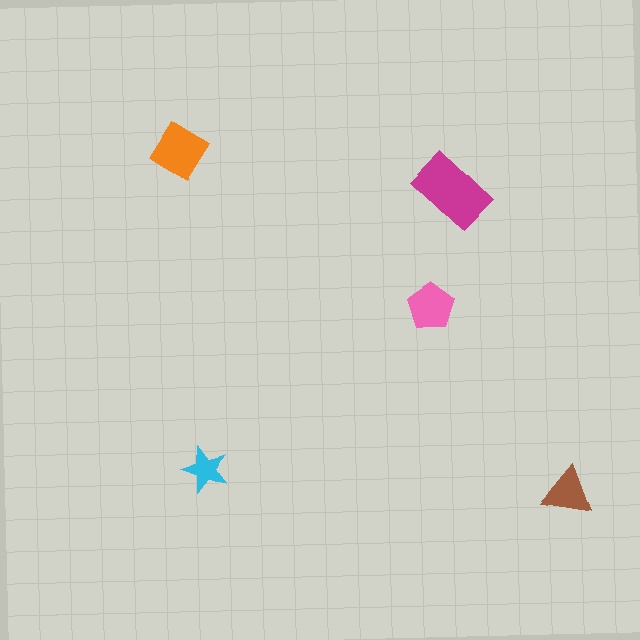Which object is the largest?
The magenta rectangle.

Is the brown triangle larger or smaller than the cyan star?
Larger.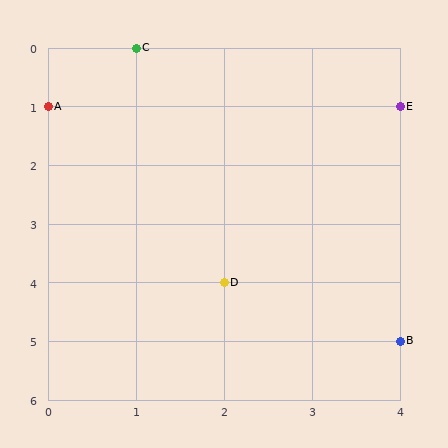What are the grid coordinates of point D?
Point D is at grid coordinates (2, 4).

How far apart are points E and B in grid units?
Points E and B are 4 rows apart.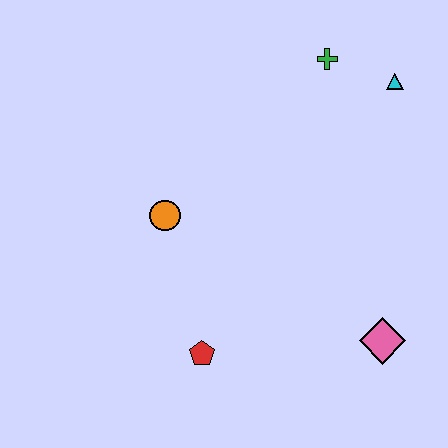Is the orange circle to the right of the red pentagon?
No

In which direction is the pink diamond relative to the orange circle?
The pink diamond is to the right of the orange circle.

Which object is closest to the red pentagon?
The orange circle is closest to the red pentagon.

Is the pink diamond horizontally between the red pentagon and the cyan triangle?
Yes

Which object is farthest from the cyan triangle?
The red pentagon is farthest from the cyan triangle.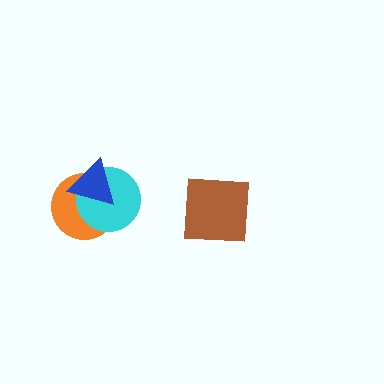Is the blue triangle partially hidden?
No, no other shape covers it.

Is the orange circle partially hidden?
Yes, it is partially covered by another shape.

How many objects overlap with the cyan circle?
2 objects overlap with the cyan circle.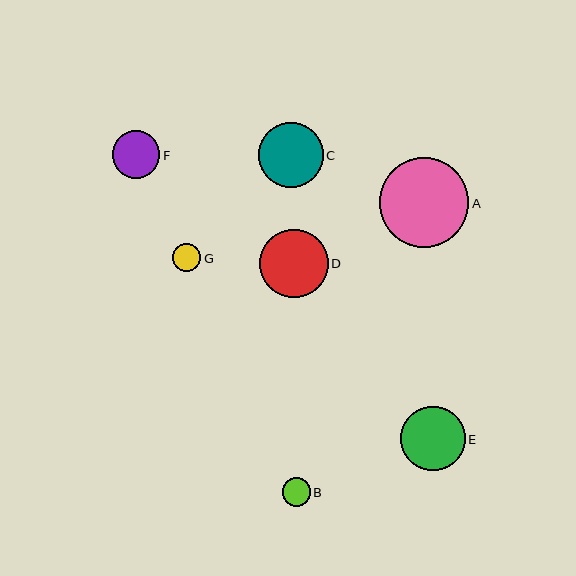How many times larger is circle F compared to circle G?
Circle F is approximately 1.7 times the size of circle G.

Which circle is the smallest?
Circle G is the smallest with a size of approximately 28 pixels.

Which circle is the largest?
Circle A is the largest with a size of approximately 90 pixels.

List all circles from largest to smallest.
From largest to smallest: A, D, C, E, F, B, G.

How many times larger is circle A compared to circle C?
Circle A is approximately 1.4 times the size of circle C.